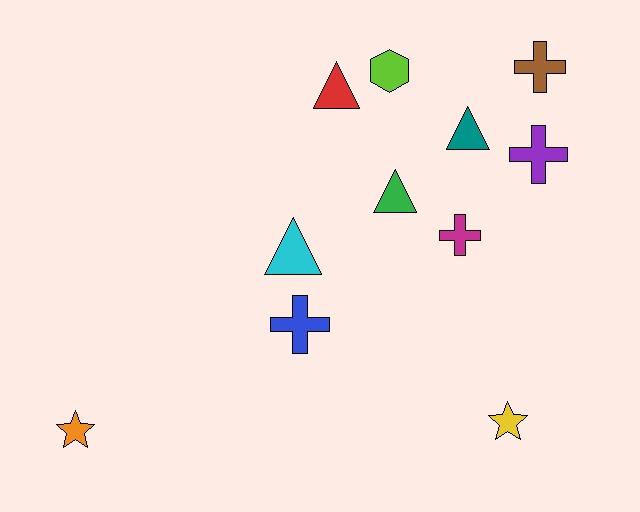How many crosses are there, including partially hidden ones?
There are 4 crosses.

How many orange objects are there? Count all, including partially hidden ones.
There is 1 orange object.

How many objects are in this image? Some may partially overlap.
There are 11 objects.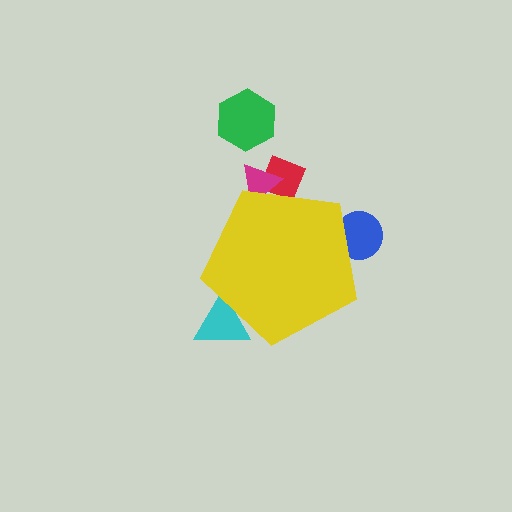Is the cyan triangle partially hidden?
Yes, the cyan triangle is partially hidden behind the yellow pentagon.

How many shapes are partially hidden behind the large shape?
4 shapes are partially hidden.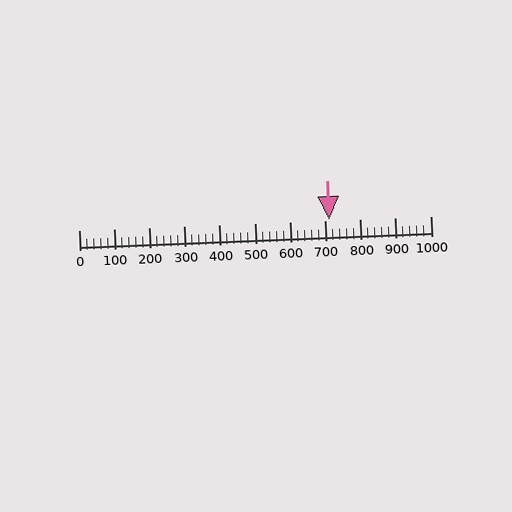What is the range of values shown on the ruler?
The ruler shows values from 0 to 1000.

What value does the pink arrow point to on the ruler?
The pink arrow points to approximately 713.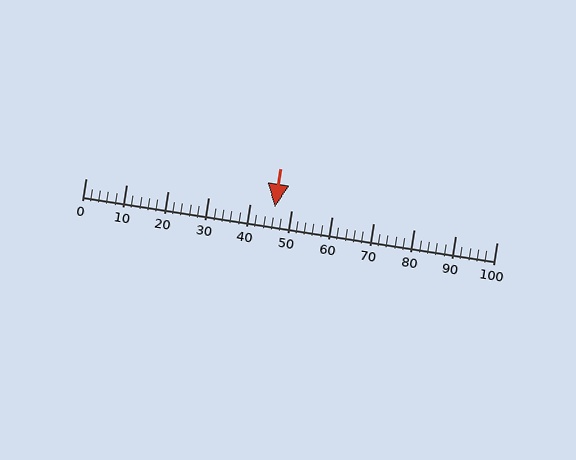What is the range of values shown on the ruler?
The ruler shows values from 0 to 100.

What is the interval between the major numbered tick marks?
The major tick marks are spaced 10 units apart.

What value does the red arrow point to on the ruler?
The red arrow points to approximately 46.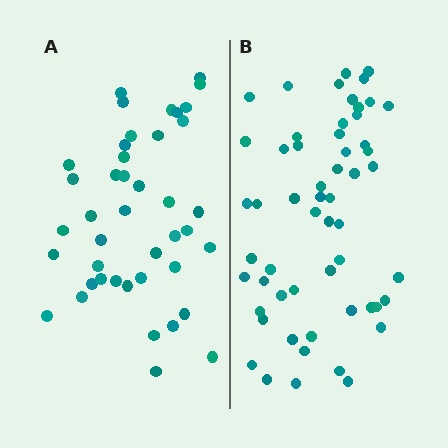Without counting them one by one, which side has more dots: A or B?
Region B (the right region) has more dots.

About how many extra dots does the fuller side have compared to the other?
Region B has approximately 15 more dots than region A.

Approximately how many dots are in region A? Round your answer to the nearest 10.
About 40 dots. (The exact count is 42, which rounds to 40.)